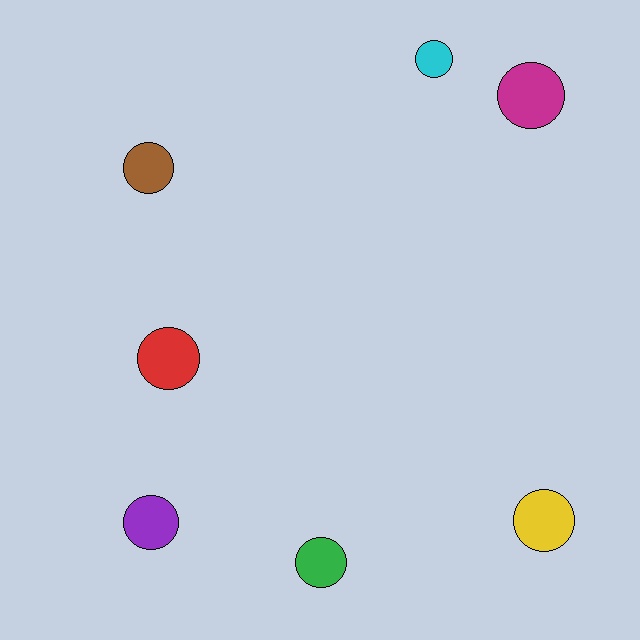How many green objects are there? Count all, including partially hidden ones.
There is 1 green object.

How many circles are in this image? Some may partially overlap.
There are 7 circles.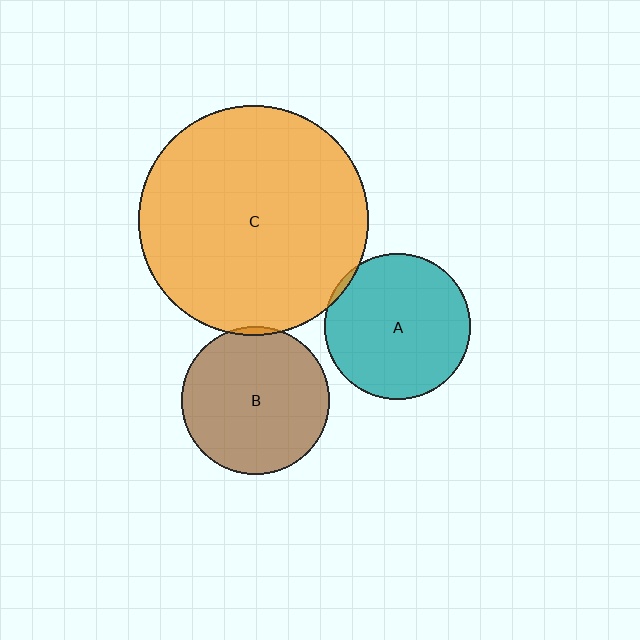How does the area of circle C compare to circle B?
Approximately 2.4 times.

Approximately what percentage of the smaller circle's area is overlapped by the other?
Approximately 5%.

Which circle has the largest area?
Circle C (orange).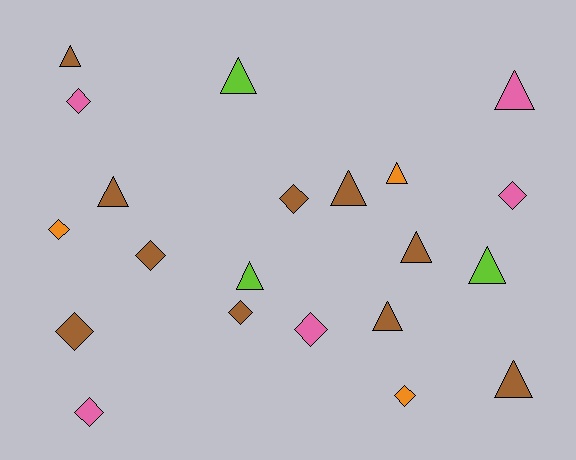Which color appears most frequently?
Brown, with 10 objects.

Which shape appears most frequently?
Triangle, with 11 objects.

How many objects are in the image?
There are 21 objects.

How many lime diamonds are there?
There are no lime diamonds.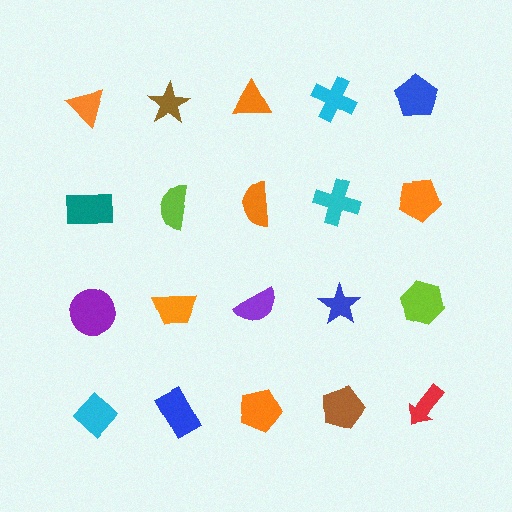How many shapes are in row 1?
5 shapes.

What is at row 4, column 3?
An orange pentagon.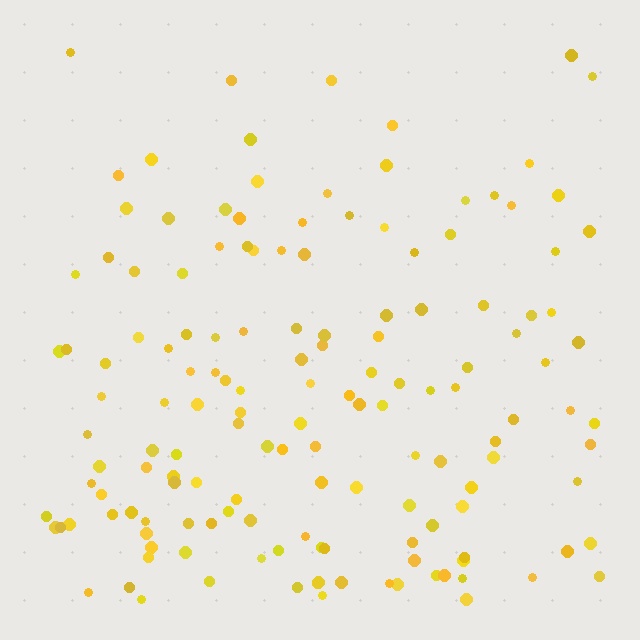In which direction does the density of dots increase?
From top to bottom, with the bottom side densest.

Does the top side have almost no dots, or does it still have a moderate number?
Still a moderate number, just noticeably fewer than the bottom.